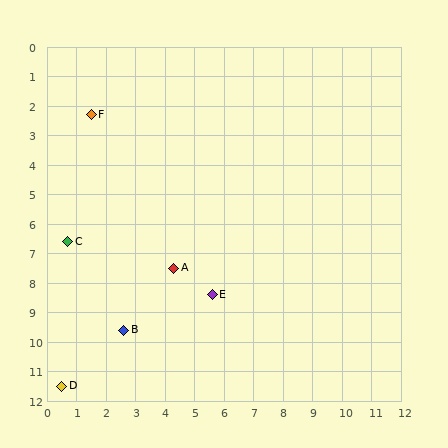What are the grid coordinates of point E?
Point E is at approximately (5.6, 8.4).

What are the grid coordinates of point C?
Point C is at approximately (0.7, 6.6).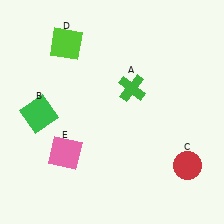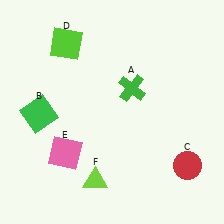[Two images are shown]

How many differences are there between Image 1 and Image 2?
There is 1 difference between the two images.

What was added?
A lime triangle (F) was added in Image 2.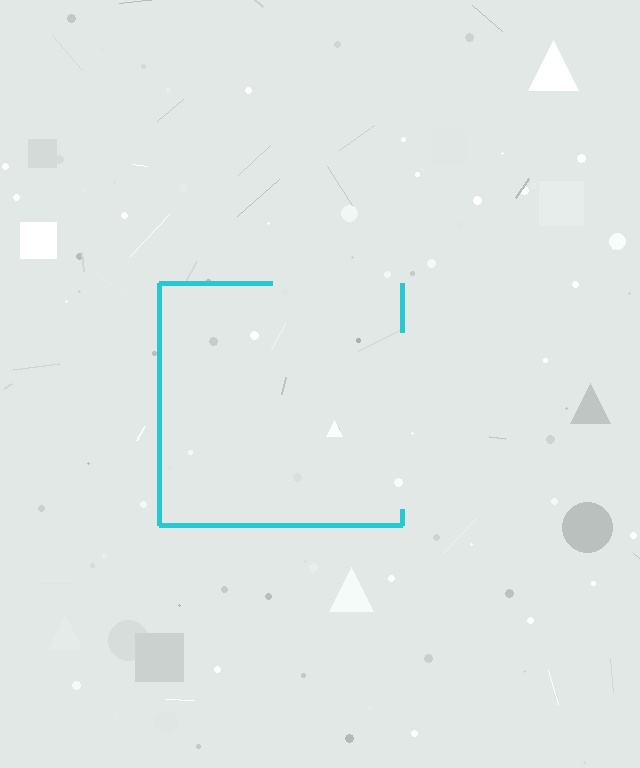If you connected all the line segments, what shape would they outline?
They would outline a square.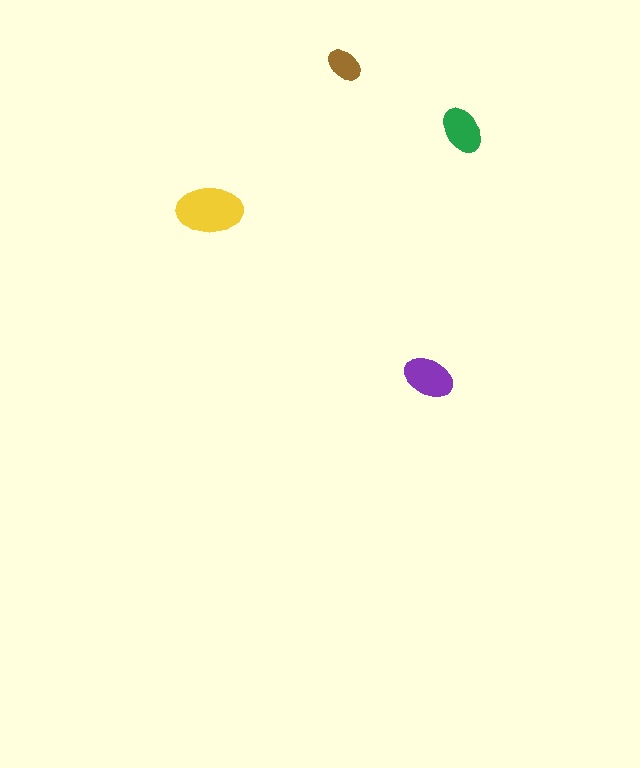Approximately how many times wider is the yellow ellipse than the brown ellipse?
About 2 times wider.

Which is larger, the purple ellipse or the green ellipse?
The purple one.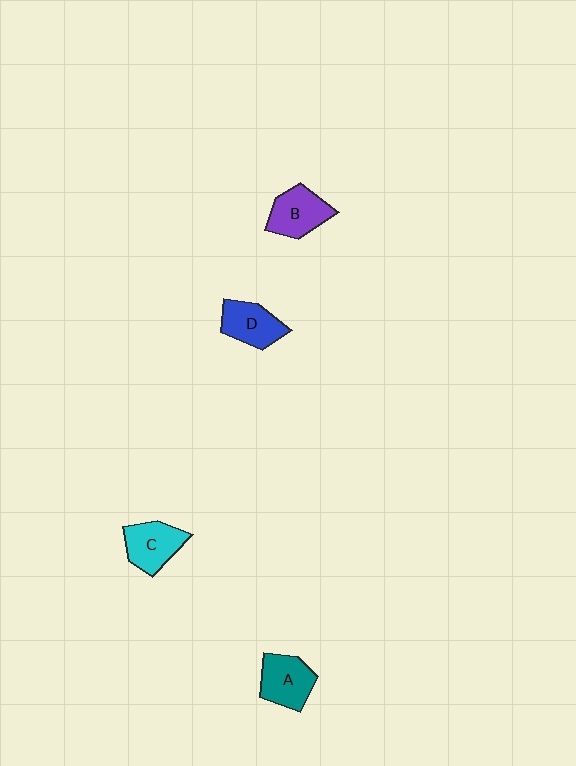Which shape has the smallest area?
Shape D (blue).